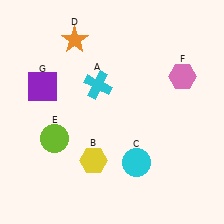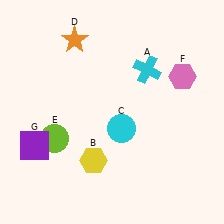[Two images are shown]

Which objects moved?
The objects that moved are: the cyan cross (A), the cyan circle (C), the purple square (G).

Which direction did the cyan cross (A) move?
The cyan cross (A) moved right.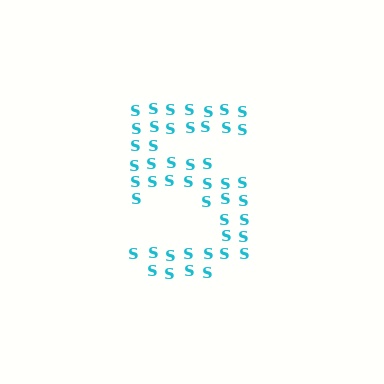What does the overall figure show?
The overall figure shows the digit 5.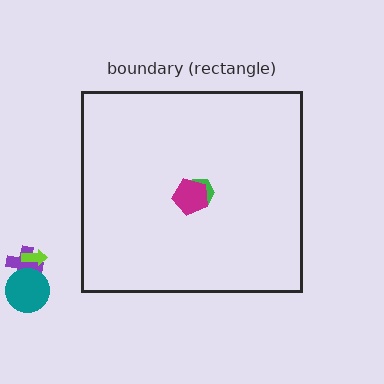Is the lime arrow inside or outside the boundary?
Outside.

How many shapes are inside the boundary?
2 inside, 3 outside.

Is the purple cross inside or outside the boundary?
Outside.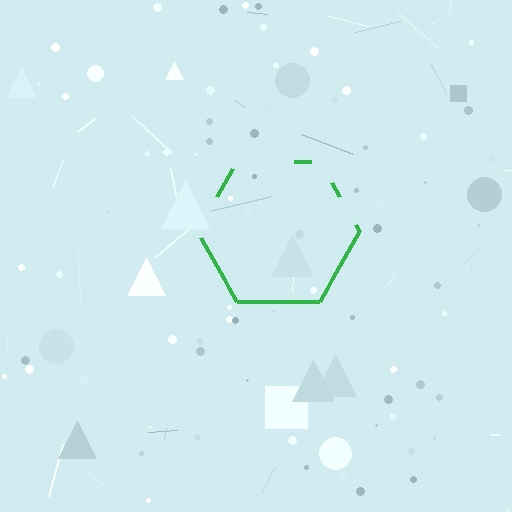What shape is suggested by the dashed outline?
The dashed outline suggests a hexagon.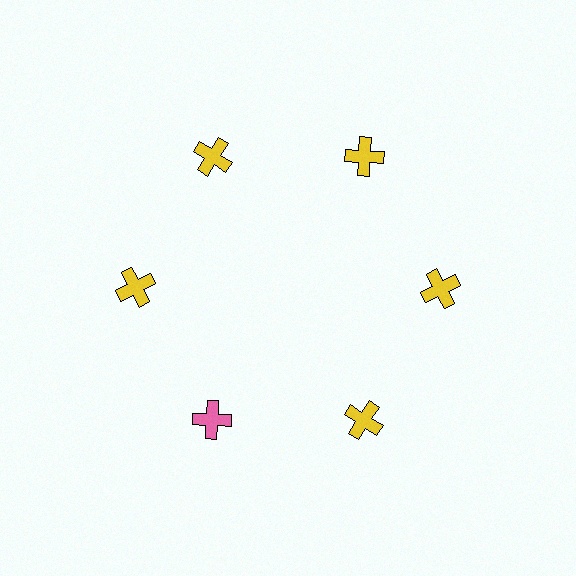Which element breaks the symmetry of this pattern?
The pink cross at roughly the 7 o'clock position breaks the symmetry. All other shapes are yellow crosses.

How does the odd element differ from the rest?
It has a different color: pink instead of yellow.